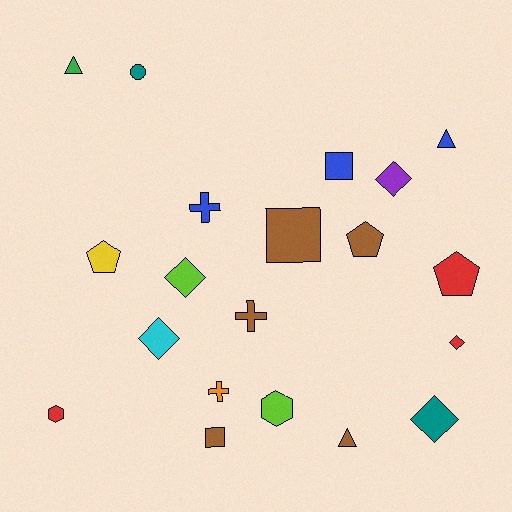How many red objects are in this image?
There are 3 red objects.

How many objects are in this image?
There are 20 objects.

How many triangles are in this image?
There are 3 triangles.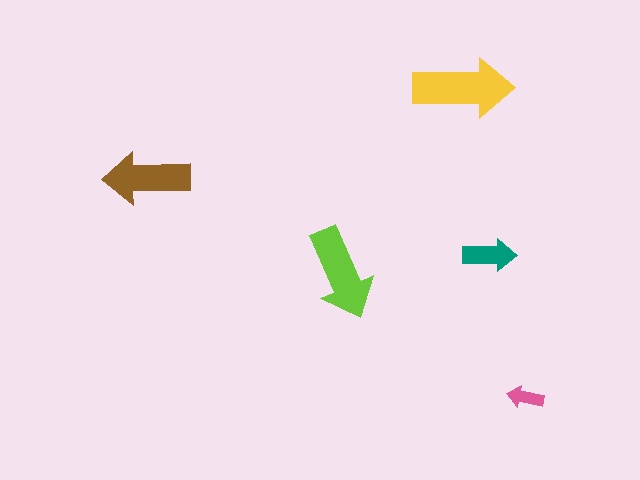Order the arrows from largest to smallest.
the yellow one, the lime one, the brown one, the teal one, the pink one.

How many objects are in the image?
There are 5 objects in the image.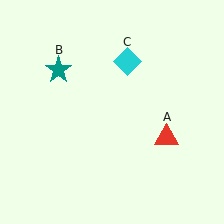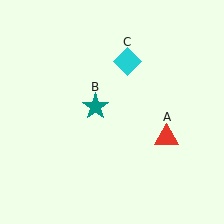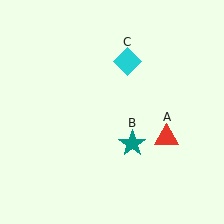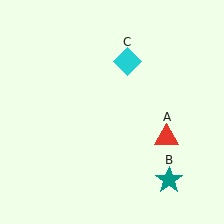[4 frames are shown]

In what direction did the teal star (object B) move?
The teal star (object B) moved down and to the right.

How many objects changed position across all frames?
1 object changed position: teal star (object B).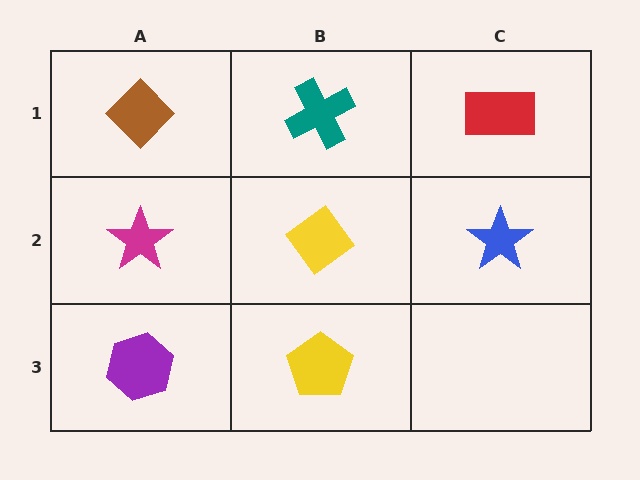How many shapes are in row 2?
3 shapes.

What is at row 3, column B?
A yellow pentagon.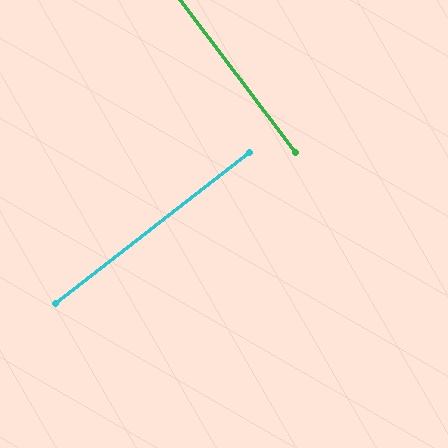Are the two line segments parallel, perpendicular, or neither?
Perpendicular — they meet at approximately 89°.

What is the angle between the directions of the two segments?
Approximately 89 degrees.